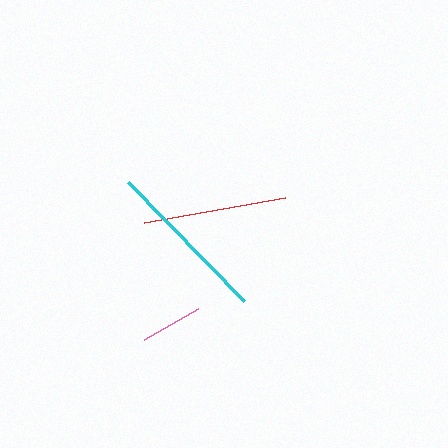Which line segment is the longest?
The cyan line is the longest at approximately 166 pixels.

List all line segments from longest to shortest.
From longest to shortest: cyan, red, pink.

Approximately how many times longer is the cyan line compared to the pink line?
The cyan line is approximately 2.7 times the length of the pink line.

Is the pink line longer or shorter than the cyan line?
The cyan line is longer than the pink line.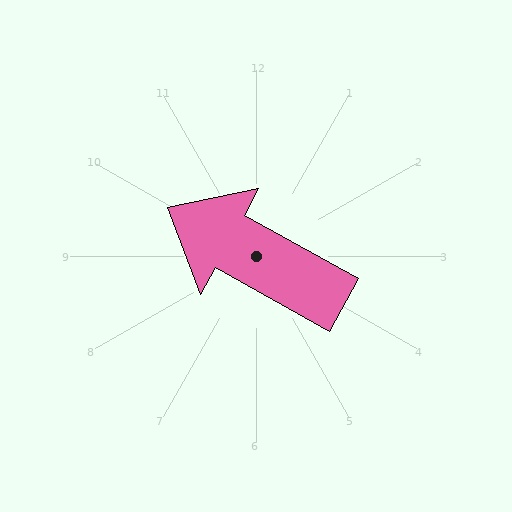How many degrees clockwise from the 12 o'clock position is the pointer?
Approximately 299 degrees.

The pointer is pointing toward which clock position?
Roughly 10 o'clock.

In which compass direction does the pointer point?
Northwest.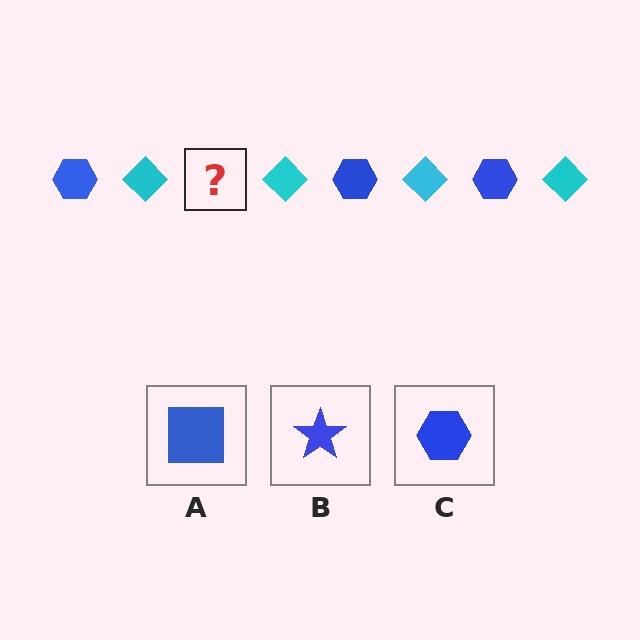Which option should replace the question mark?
Option C.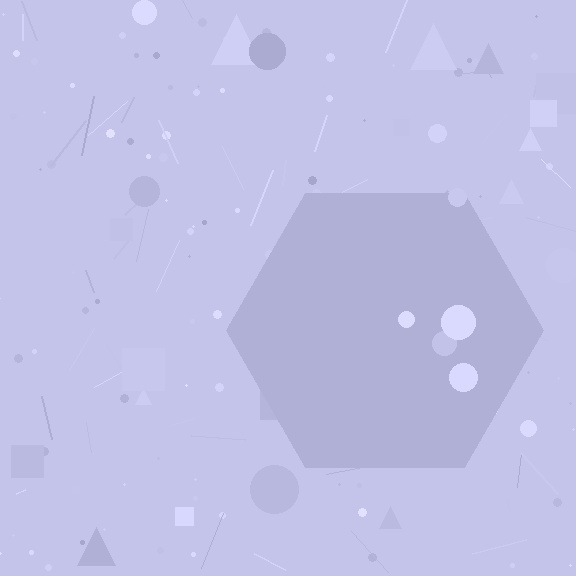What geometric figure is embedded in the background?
A hexagon is embedded in the background.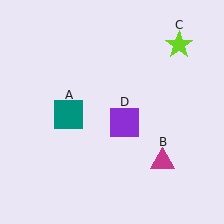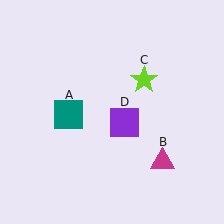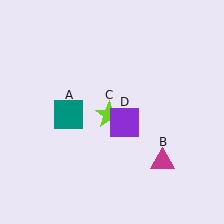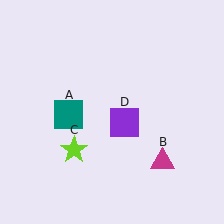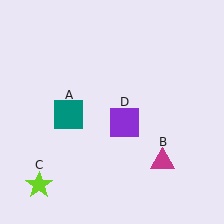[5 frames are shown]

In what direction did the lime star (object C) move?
The lime star (object C) moved down and to the left.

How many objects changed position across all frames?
1 object changed position: lime star (object C).